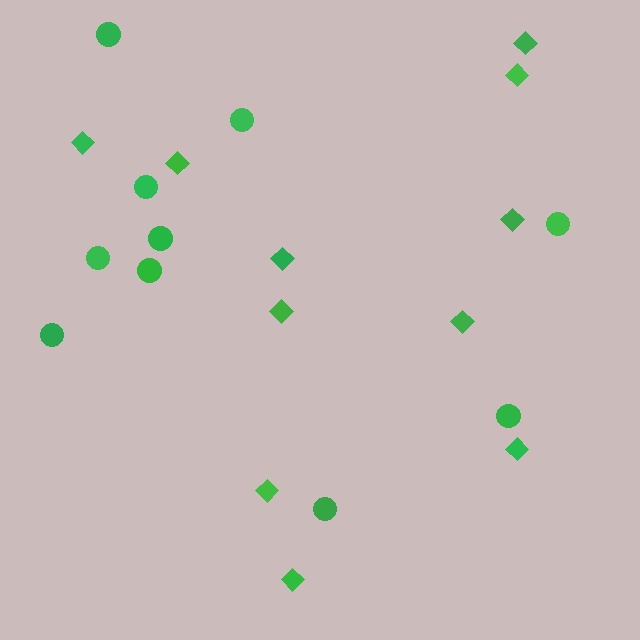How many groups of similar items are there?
There are 2 groups: one group of circles (10) and one group of diamonds (11).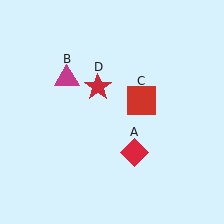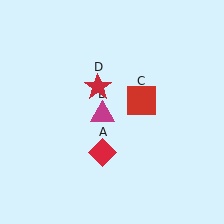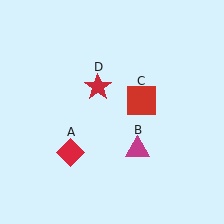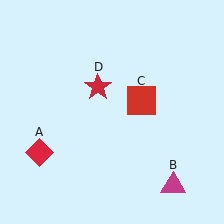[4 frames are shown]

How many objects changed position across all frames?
2 objects changed position: red diamond (object A), magenta triangle (object B).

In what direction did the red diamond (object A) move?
The red diamond (object A) moved left.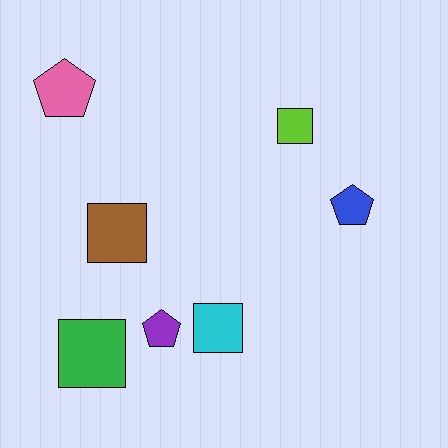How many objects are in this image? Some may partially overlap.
There are 7 objects.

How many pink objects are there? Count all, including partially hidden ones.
There is 1 pink object.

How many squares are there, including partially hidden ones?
There are 4 squares.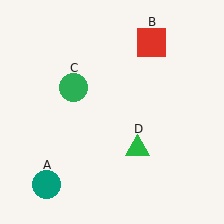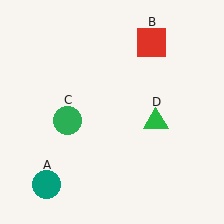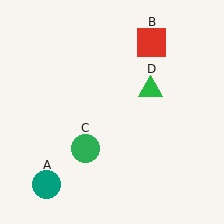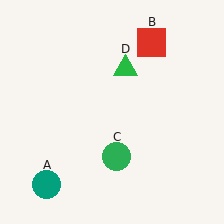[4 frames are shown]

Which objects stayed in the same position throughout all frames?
Teal circle (object A) and red square (object B) remained stationary.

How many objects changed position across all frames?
2 objects changed position: green circle (object C), green triangle (object D).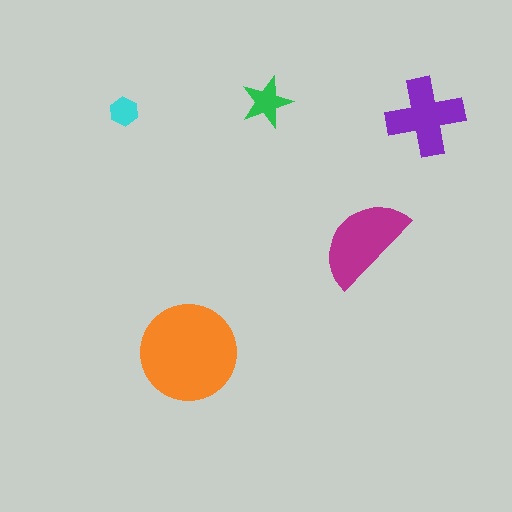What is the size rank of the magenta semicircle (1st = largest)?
2nd.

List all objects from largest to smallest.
The orange circle, the magenta semicircle, the purple cross, the green star, the cyan hexagon.